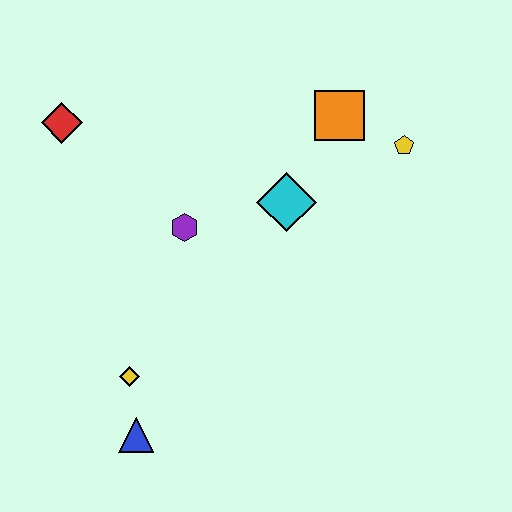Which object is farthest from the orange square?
The blue triangle is farthest from the orange square.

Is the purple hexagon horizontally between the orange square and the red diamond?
Yes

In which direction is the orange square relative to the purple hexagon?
The orange square is to the right of the purple hexagon.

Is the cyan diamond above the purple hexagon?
Yes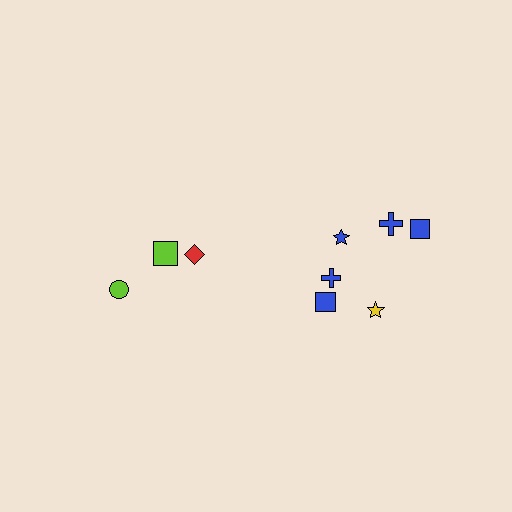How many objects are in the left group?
There are 3 objects.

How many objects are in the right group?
There are 6 objects.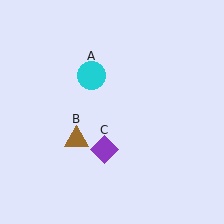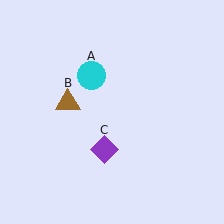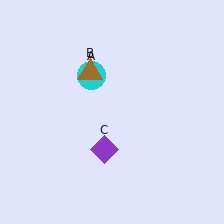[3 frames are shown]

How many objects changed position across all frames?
1 object changed position: brown triangle (object B).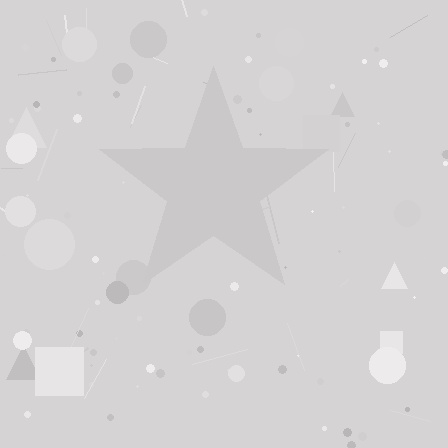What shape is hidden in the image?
A star is hidden in the image.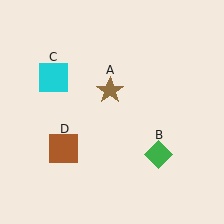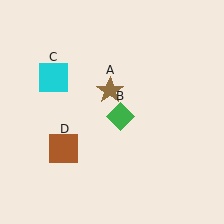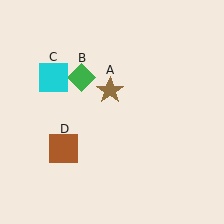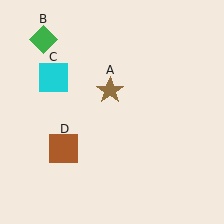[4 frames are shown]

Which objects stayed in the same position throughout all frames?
Brown star (object A) and cyan square (object C) and brown square (object D) remained stationary.